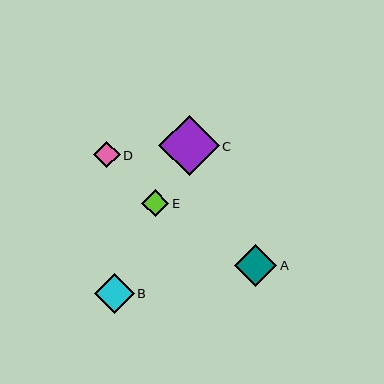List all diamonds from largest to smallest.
From largest to smallest: C, A, B, E, D.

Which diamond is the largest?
Diamond C is the largest with a size of approximately 61 pixels.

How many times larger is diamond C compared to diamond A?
Diamond C is approximately 1.4 times the size of diamond A.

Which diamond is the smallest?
Diamond D is the smallest with a size of approximately 26 pixels.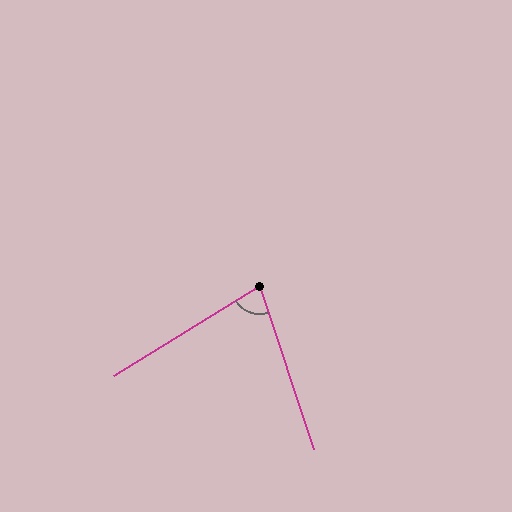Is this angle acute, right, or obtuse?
It is acute.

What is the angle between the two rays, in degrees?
Approximately 77 degrees.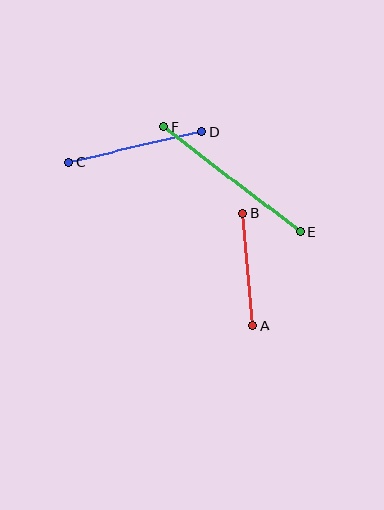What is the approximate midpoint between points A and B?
The midpoint is at approximately (248, 269) pixels.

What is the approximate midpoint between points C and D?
The midpoint is at approximately (135, 147) pixels.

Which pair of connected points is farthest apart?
Points E and F are farthest apart.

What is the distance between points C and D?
The distance is approximately 136 pixels.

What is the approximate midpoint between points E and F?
The midpoint is at approximately (232, 179) pixels.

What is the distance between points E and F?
The distance is approximately 172 pixels.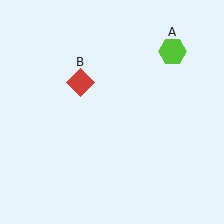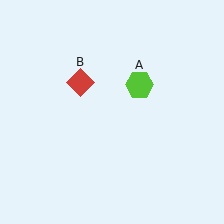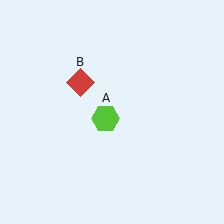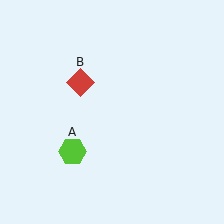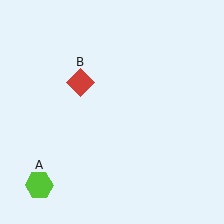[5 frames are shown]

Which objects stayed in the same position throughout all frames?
Red diamond (object B) remained stationary.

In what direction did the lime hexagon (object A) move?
The lime hexagon (object A) moved down and to the left.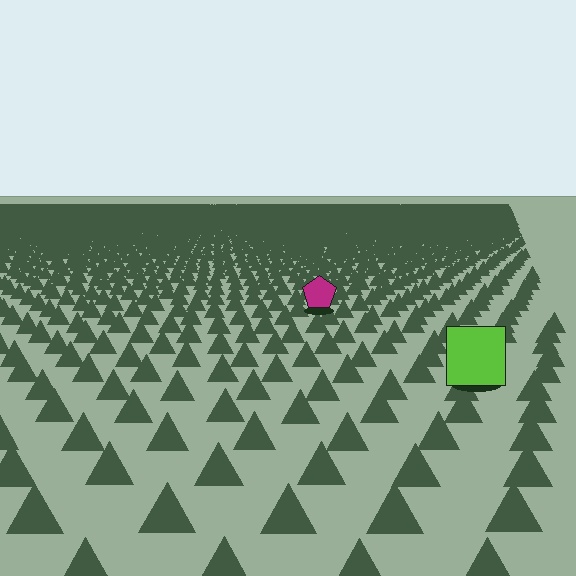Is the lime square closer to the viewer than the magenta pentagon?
Yes. The lime square is closer — you can tell from the texture gradient: the ground texture is coarser near it.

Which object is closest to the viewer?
The lime square is closest. The texture marks near it are larger and more spread out.